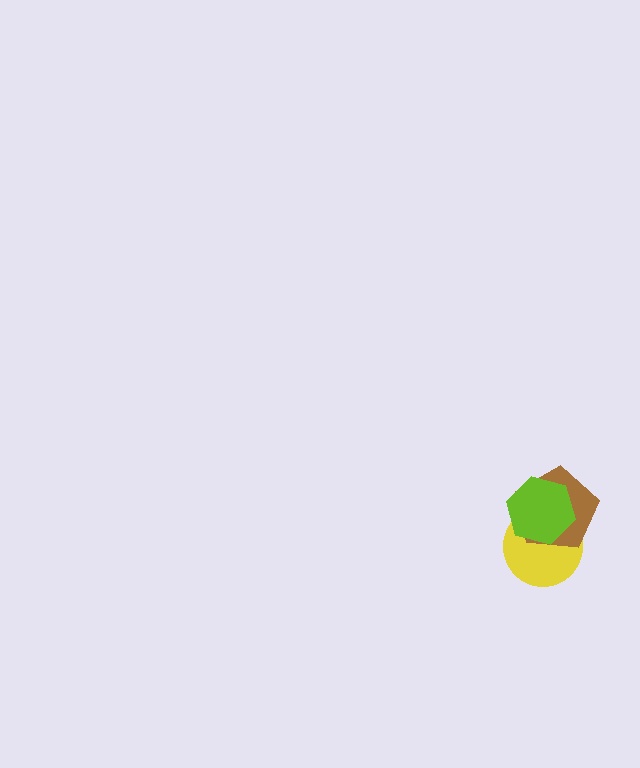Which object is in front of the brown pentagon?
The lime hexagon is in front of the brown pentagon.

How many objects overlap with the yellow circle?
2 objects overlap with the yellow circle.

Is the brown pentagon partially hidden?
Yes, it is partially covered by another shape.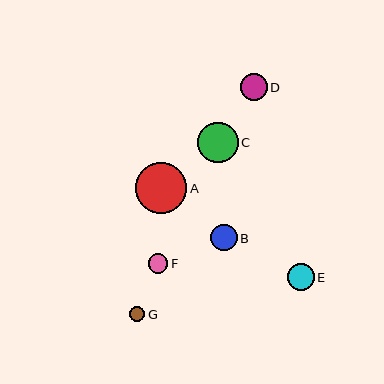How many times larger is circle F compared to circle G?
Circle F is approximately 1.3 times the size of circle G.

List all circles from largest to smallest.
From largest to smallest: A, C, E, B, D, F, G.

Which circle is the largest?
Circle A is the largest with a size of approximately 51 pixels.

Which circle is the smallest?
Circle G is the smallest with a size of approximately 15 pixels.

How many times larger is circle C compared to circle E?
Circle C is approximately 1.5 times the size of circle E.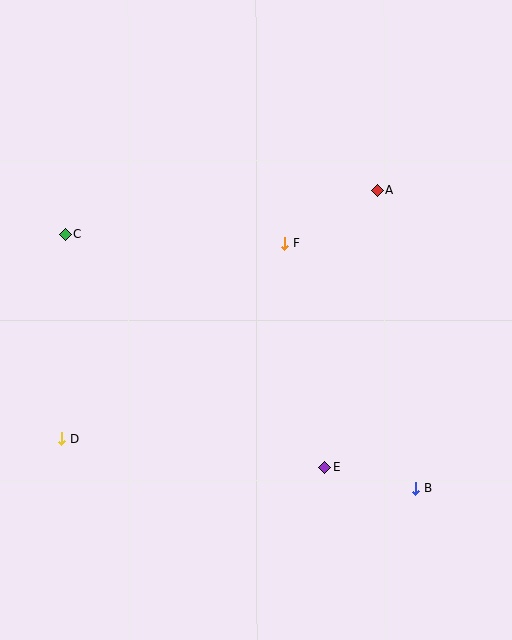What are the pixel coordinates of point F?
Point F is at (284, 243).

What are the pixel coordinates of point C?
Point C is at (65, 234).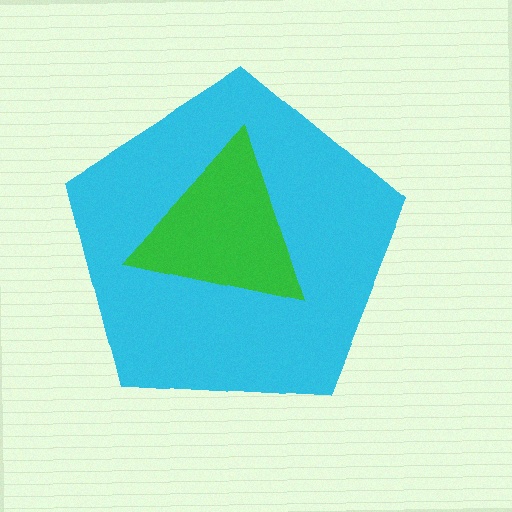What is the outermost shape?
The cyan pentagon.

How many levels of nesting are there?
2.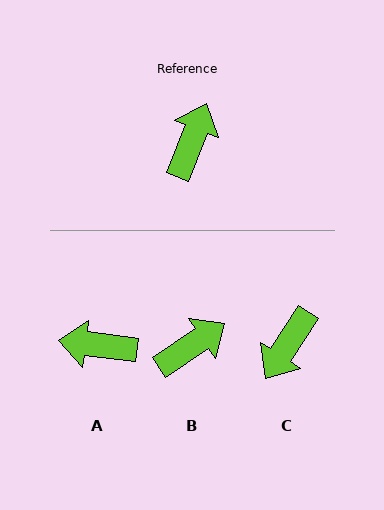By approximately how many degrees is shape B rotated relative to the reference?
Approximately 35 degrees clockwise.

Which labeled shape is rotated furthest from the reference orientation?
C, about 168 degrees away.